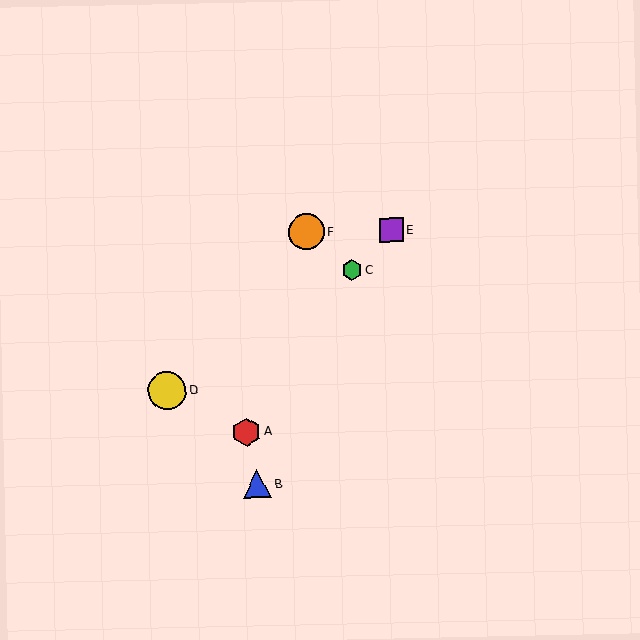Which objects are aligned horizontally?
Objects E, F are aligned horizontally.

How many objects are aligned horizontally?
2 objects (E, F) are aligned horizontally.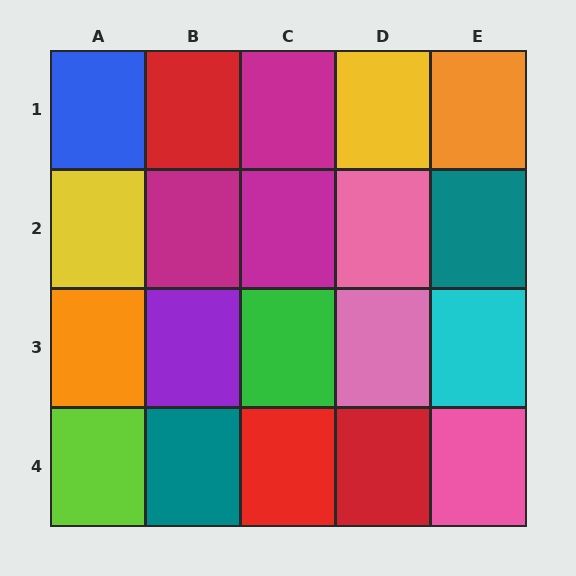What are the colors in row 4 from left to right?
Lime, teal, red, red, pink.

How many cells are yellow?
2 cells are yellow.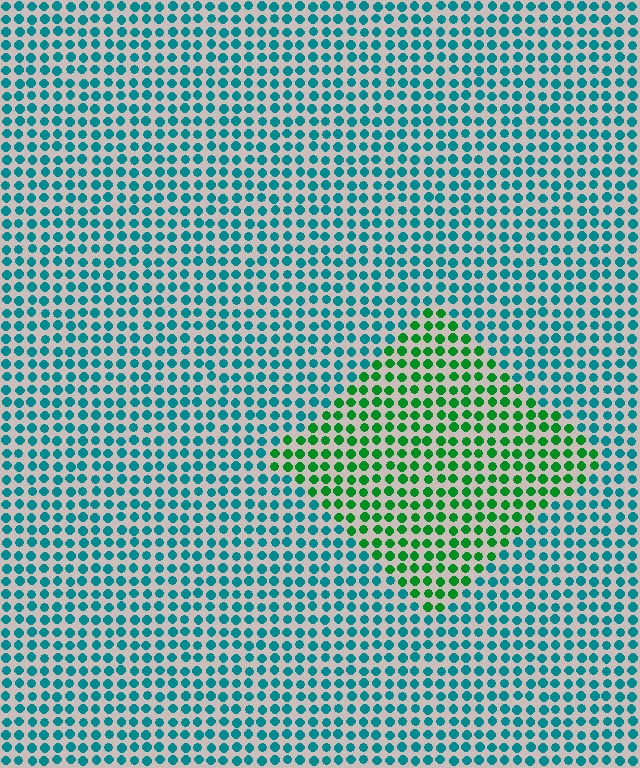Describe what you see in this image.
The image is filled with small teal elements in a uniform arrangement. A diamond-shaped region is visible where the elements are tinted to a slightly different hue, forming a subtle color boundary.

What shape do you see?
I see a diamond.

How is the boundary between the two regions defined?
The boundary is defined purely by a slight shift in hue (about 48 degrees). Spacing, size, and orientation are identical on both sides.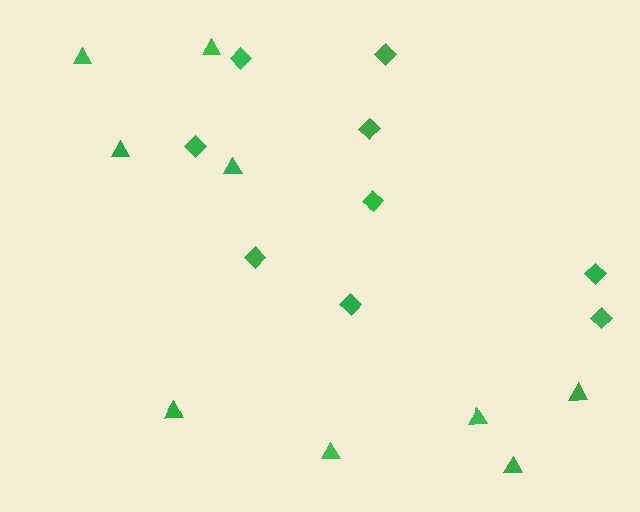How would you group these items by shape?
There are 2 groups: one group of triangles (9) and one group of diamonds (9).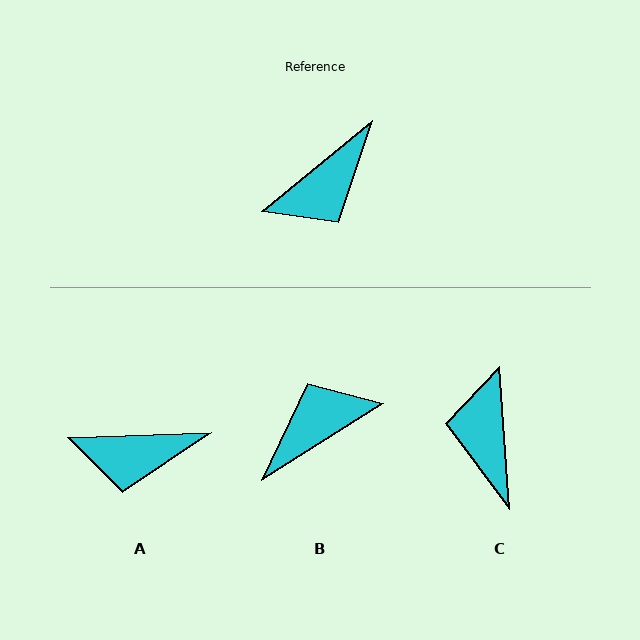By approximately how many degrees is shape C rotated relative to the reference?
Approximately 125 degrees clockwise.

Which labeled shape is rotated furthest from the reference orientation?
B, about 173 degrees away.